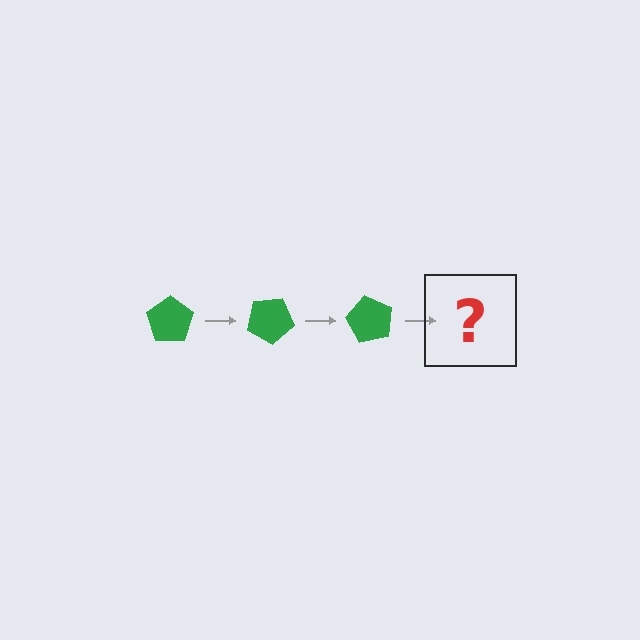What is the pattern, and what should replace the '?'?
The pattern is that the pentagon rotates 30 degrees each step. The '?' should be a green pentagon rotated 90 degrees.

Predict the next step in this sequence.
The next step is a green pentagon rotated 90 degrees.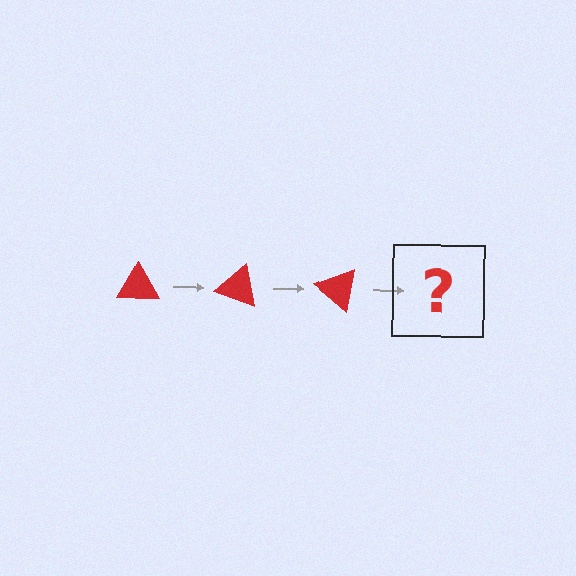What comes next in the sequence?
The next element should be a red triangle rotated 60 degrees.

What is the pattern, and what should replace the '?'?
The pattern is that the triangle rotates 20 degrees each step. The '?' should be a red triangle rotated 60 degrees.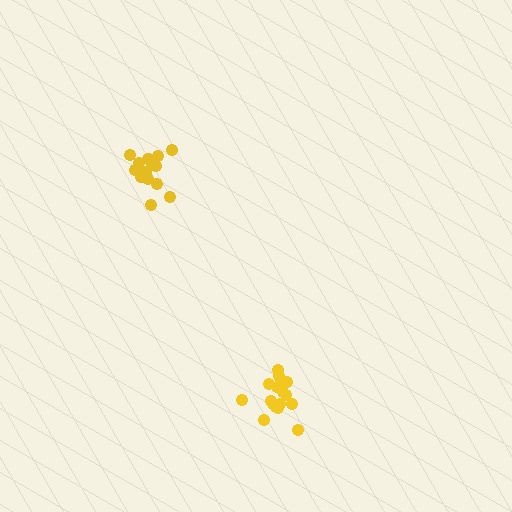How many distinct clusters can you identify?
There are 2 distinct clusters.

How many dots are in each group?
Group 1: 16 dots, Group 2: 14 dots (30 total).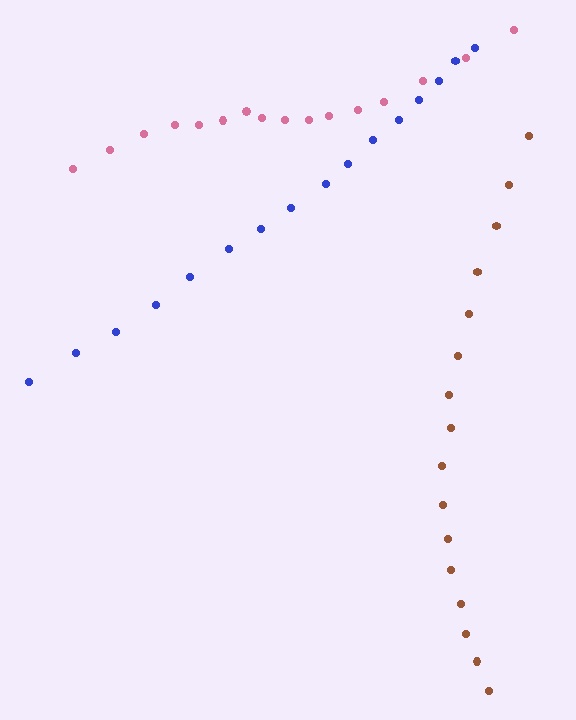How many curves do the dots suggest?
There are 3 distinct paths.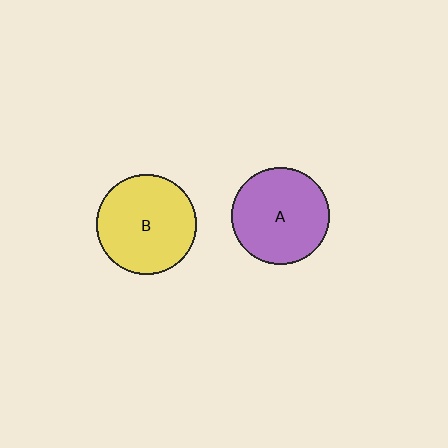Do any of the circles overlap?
No, none of the circles overlap.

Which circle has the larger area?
Circle B (yellow).